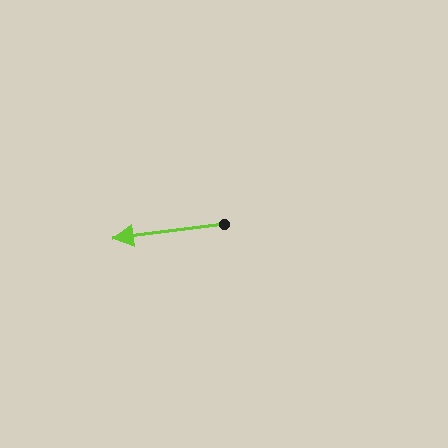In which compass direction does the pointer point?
West.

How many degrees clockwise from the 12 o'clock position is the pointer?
Approximately 263 degrees.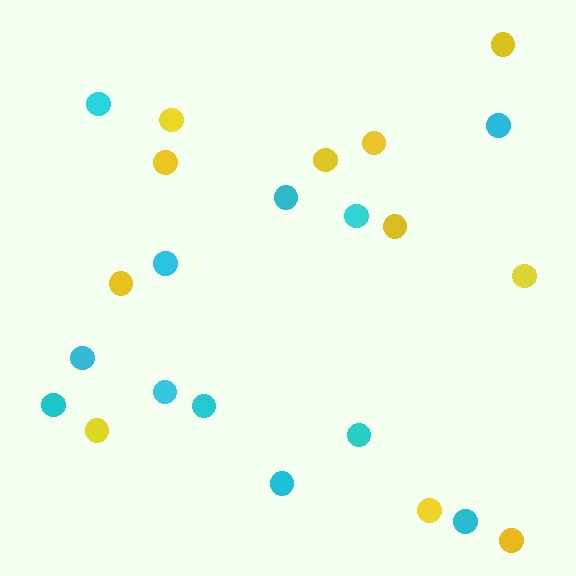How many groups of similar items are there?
There are 2 groups: one group of cyan circles (12) and one group of yellow circles (11).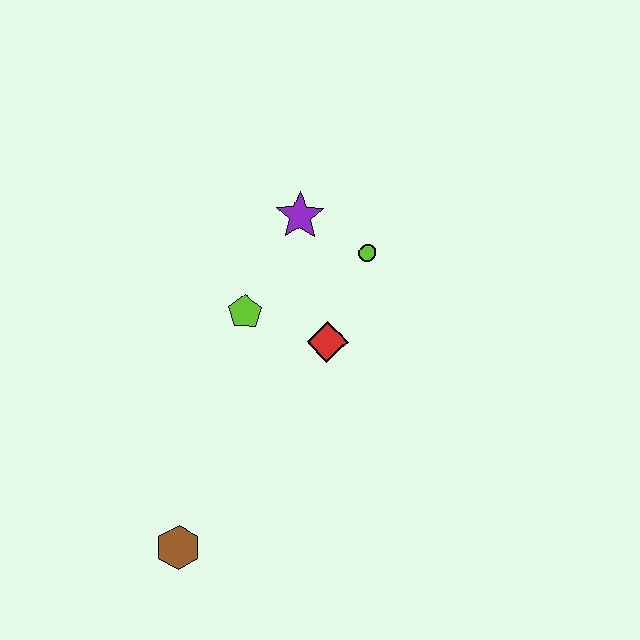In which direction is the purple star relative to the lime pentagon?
The purple star is above the lime pentagon.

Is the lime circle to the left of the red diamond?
No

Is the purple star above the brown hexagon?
Yes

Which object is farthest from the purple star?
The brown hexagon is farthest from the purple star.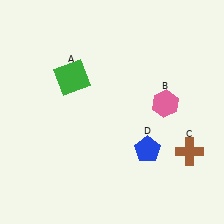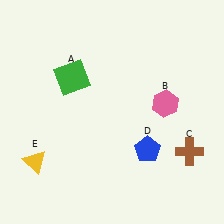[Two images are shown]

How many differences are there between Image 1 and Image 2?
There is 1 difference between the two images.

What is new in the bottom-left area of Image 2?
A yellow triangle (E) was added in the bottom-left area of Image 2.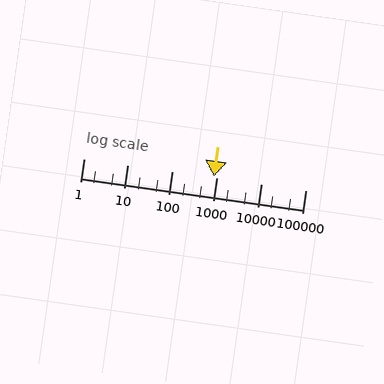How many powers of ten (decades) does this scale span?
The scale spans 5 decades, from 1 to 100000.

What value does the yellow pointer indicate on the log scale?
The pointer indicates approximately 870.